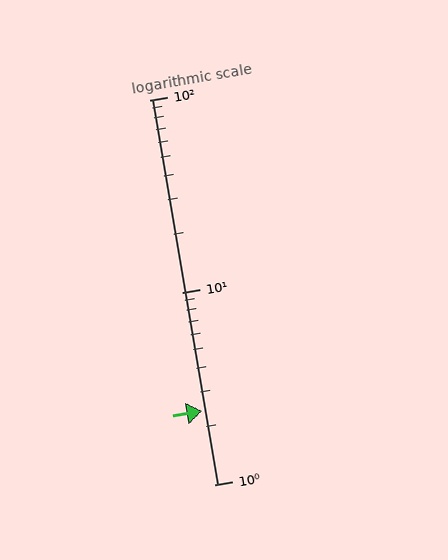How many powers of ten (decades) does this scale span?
The scale spans 2 decades, from 1 to 100.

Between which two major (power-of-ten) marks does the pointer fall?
The pointer is between 1 and 10.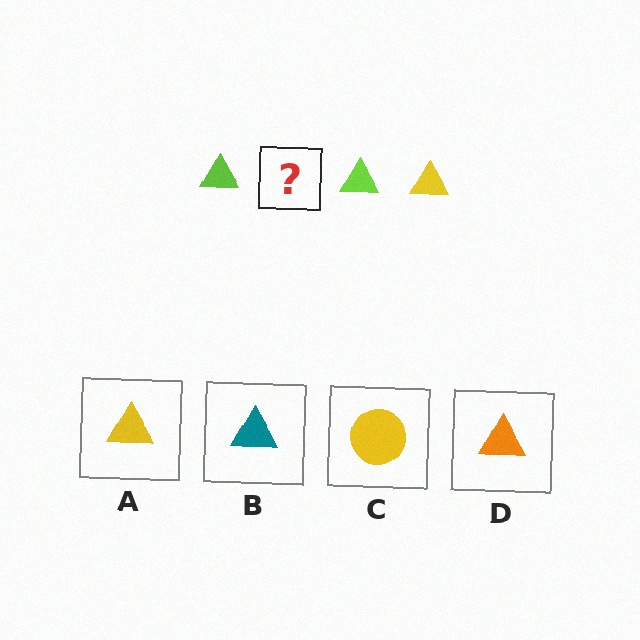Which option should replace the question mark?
Option A.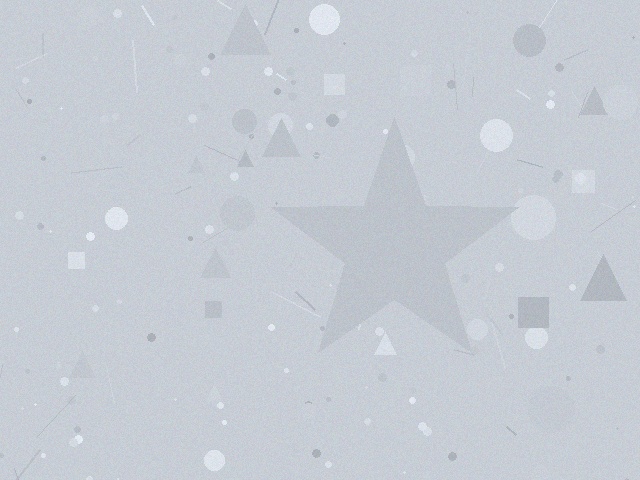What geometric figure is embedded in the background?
A star is embedded in the background.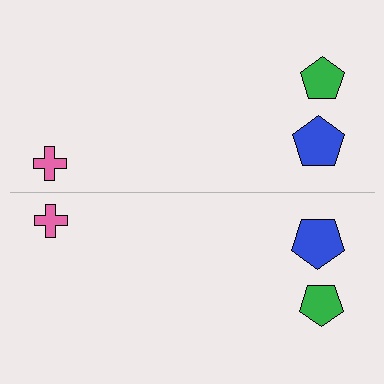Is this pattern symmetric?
Yes, this pattern has bilateral (reflection) symmetry.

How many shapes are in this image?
There are 6 shapes in this image.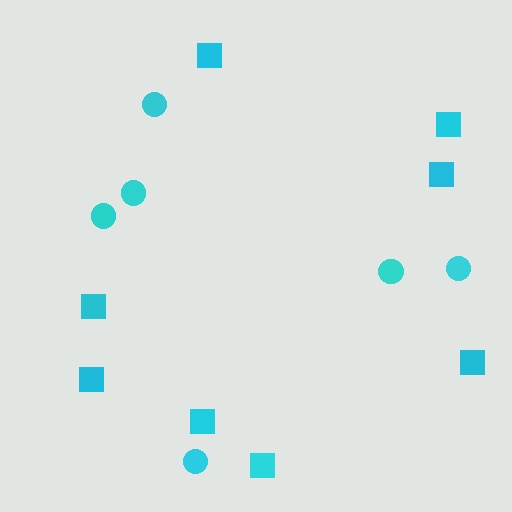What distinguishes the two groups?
There are 2 groups: one group of circles (6) and one group of squares (8).